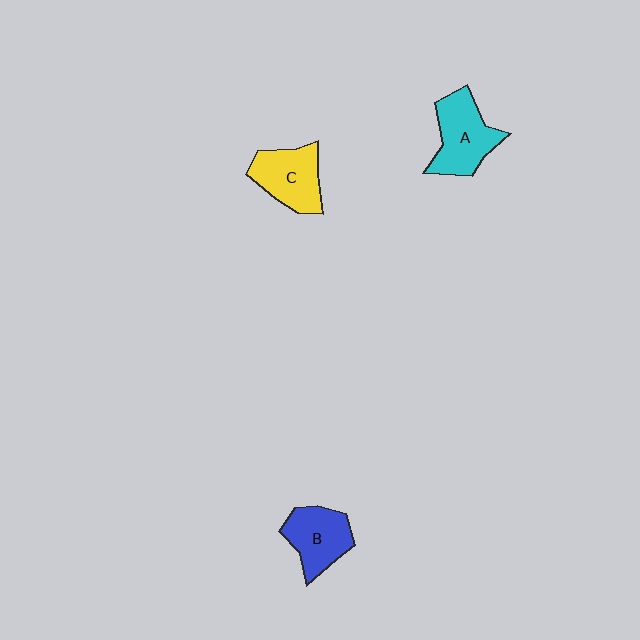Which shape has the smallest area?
Shape B (blue).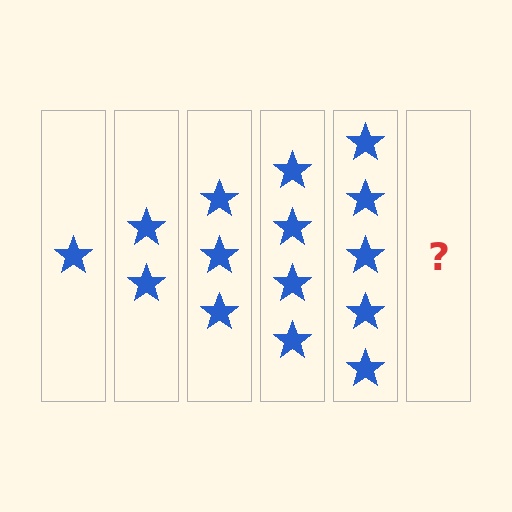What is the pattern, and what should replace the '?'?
The pattern is that each step adds one more star. The '?' should be 6 stars.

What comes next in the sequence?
The next element should be 6 stars.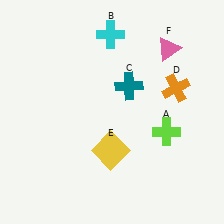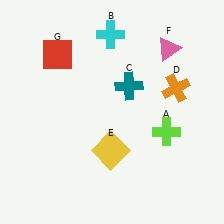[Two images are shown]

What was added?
A red square (G) was added in Image 2.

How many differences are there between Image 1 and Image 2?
There is 1 difference between the two images.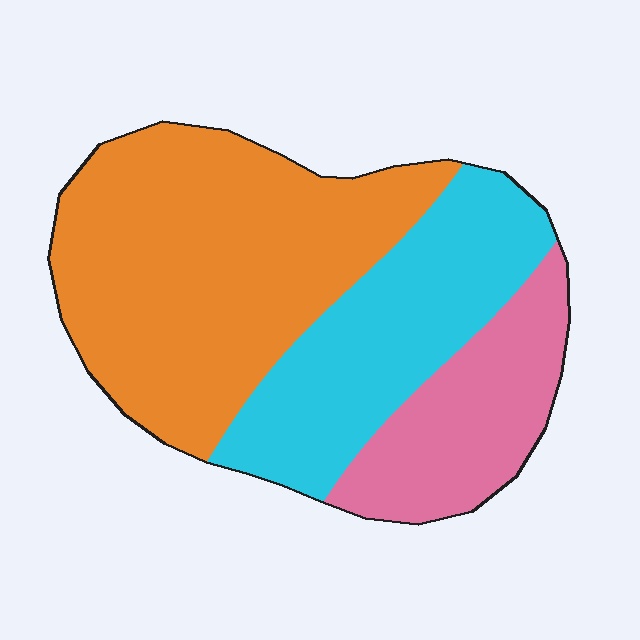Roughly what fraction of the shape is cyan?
Cyan covers 30% of the shape.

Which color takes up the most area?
Orange, at roughly 50%.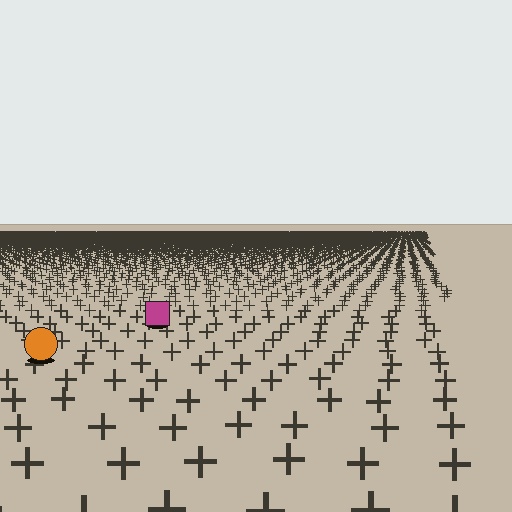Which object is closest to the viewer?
The orange circle is closest. The texture marks near it are larger and more spread out.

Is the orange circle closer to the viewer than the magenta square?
Yes. The orange circle is closer — you can tell from the texture gradient: the ground texture is coarser near it.